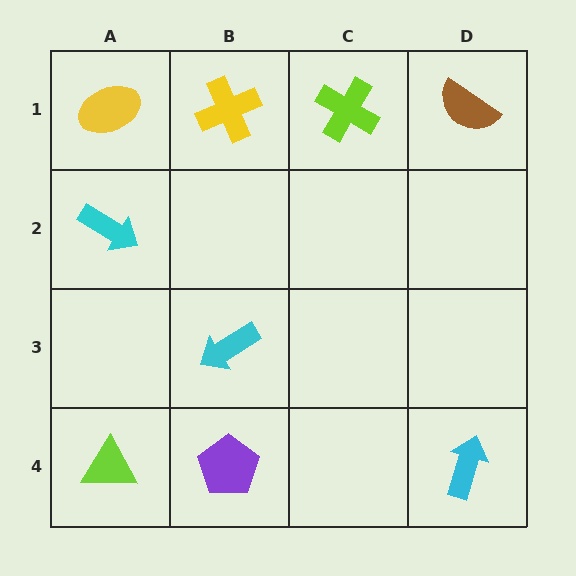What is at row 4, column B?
A purple pentagon.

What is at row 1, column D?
A brown semicircle.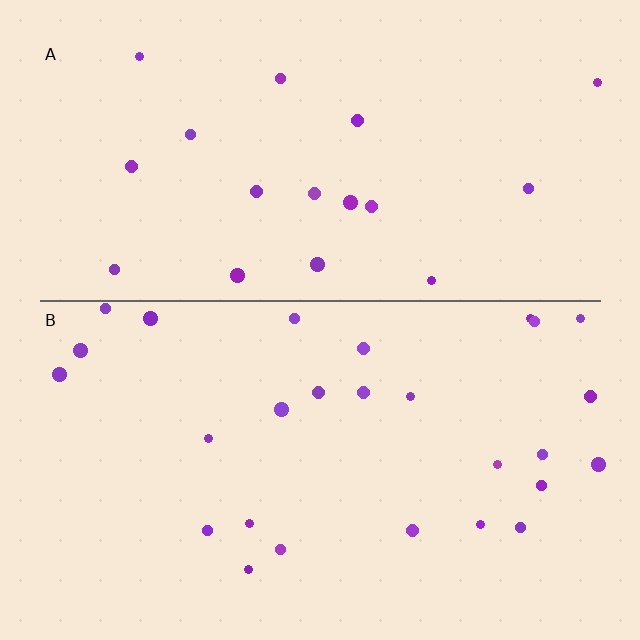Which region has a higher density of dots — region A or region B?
B (the bottom).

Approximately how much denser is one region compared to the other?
Approximately 1.5× — region B over region A.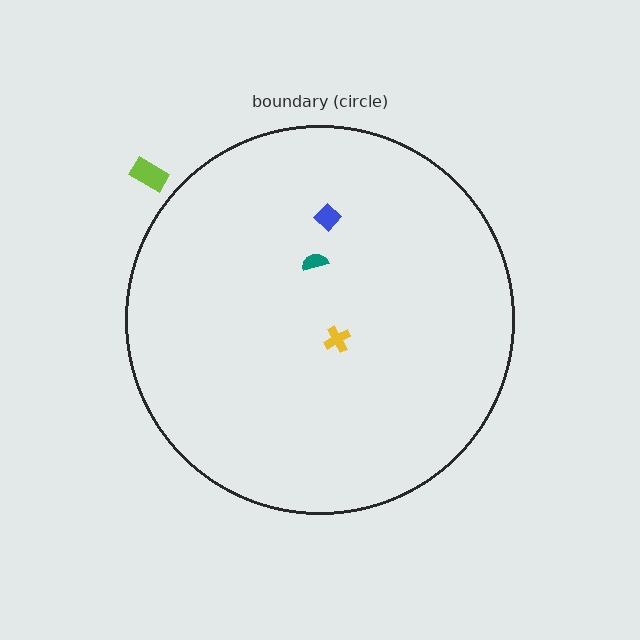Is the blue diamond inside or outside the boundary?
Inside.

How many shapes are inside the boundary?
3 inside, 1 outside.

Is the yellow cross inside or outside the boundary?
Inside.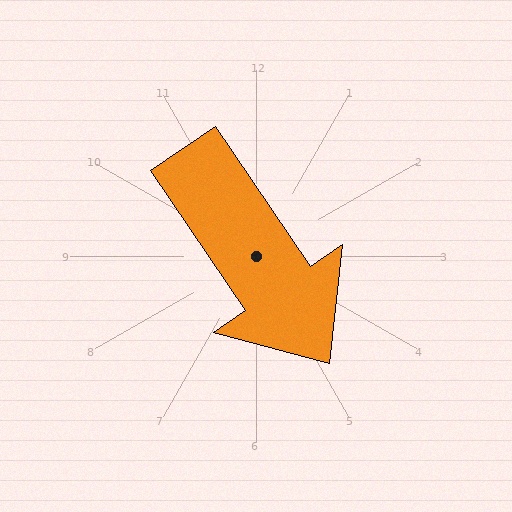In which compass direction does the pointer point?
Southeast.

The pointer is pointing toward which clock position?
Roughly 5 o'clock.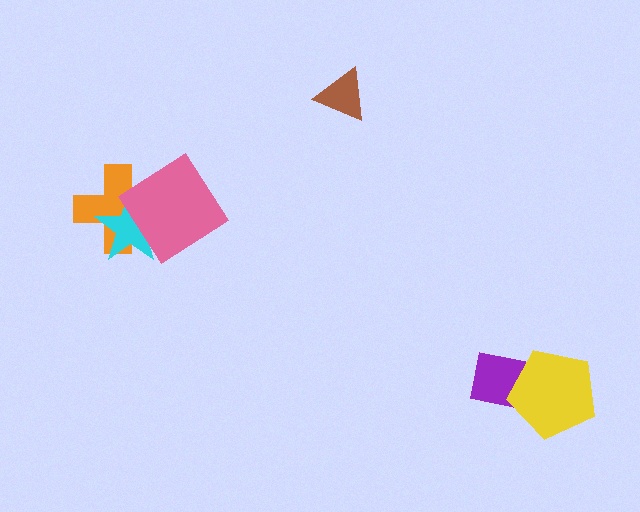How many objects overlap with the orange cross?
2 objects overlap with the orange cross.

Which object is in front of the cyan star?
The pink diamond is in front of the cyan star.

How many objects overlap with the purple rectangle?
1 object overlaps with the purple rectangle.